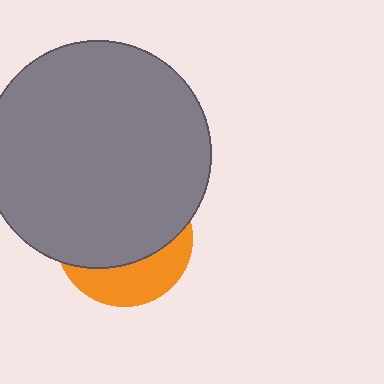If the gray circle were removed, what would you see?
You would see the complete orange circle.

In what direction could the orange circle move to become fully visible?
The orange circle could move down. That would shift it out from behind the gray circle entirely.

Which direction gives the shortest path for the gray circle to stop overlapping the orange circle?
Moving up gives the shortest separation.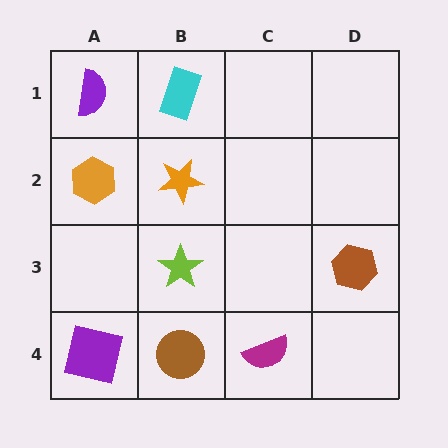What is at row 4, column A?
A purple square.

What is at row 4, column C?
A magenta semicircle.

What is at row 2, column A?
An orange hexagon.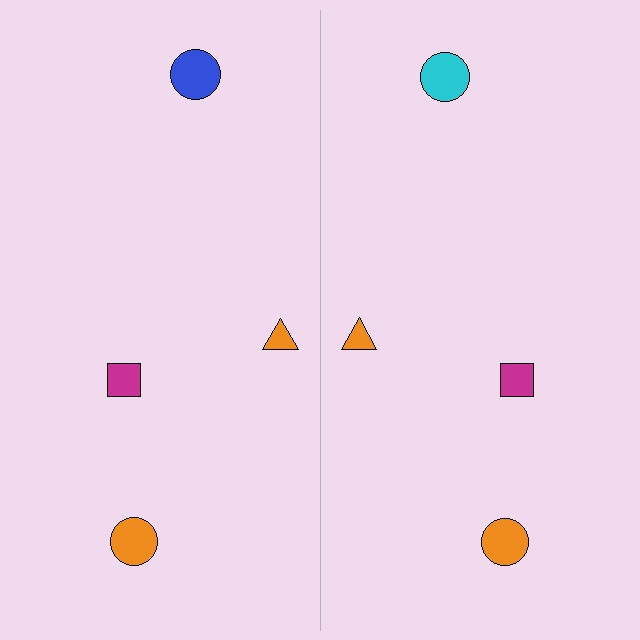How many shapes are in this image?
There are 8 shapes in this image.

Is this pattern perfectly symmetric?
No, the pattern is not perfectly symmetric. The cyan circle on the right side breaks the symmetry — its mirror counterpart is blue.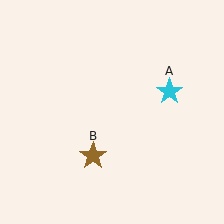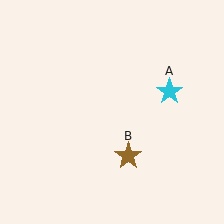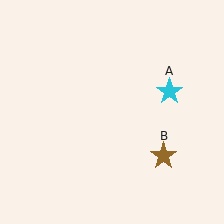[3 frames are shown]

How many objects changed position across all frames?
1 object changed position: brown star (object B).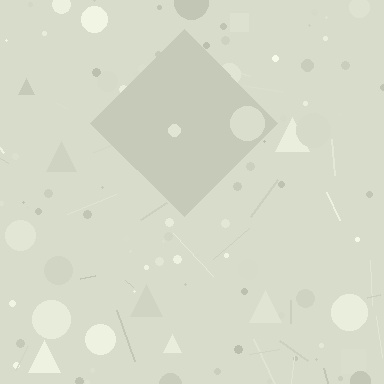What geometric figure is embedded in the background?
A diamond is embedded in the background.